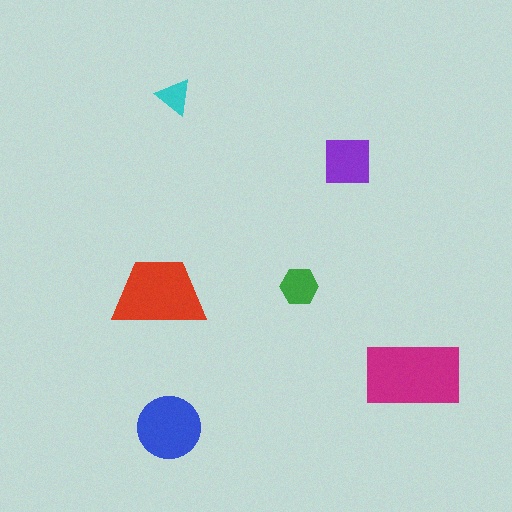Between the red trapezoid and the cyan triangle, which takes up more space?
The red trapezoid.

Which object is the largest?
The magenta rectangle.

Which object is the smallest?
The cyan triangle.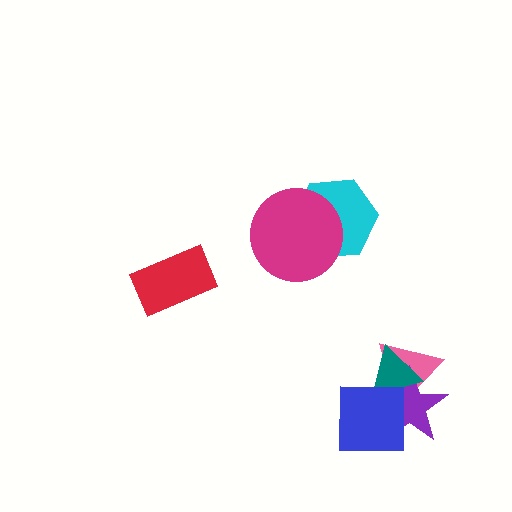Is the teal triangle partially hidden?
Yes, it is partially covered by another shape.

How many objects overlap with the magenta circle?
1 object overlaps with the magenta circle.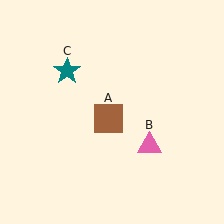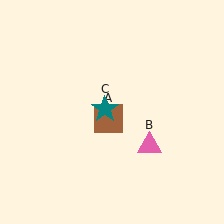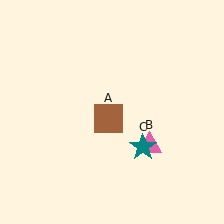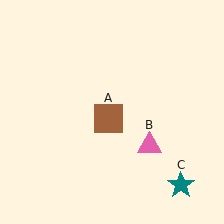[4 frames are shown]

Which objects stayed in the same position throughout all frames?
Brown square (object A) and pink triangle (object B) remained stationary.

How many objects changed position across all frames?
1 object changed position: teal star (object C).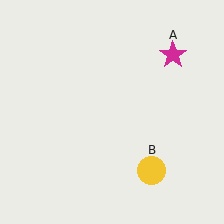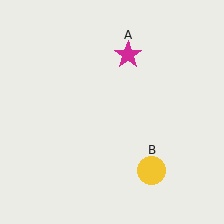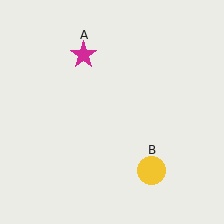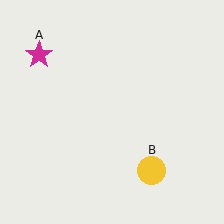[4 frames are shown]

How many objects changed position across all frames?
1 object changed position: magenta star (object A).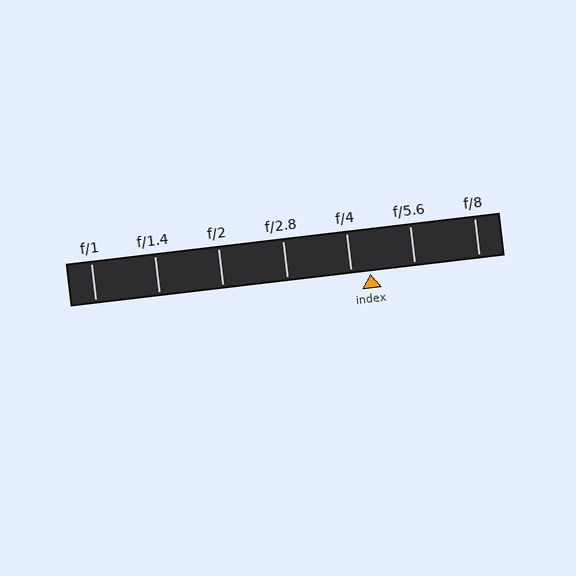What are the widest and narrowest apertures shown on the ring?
The widest aperture shown is f/1 and the narrowest is f/8.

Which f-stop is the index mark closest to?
The index mark is closest to f/4.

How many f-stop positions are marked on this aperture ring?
There are 7 f-stop positions marked.